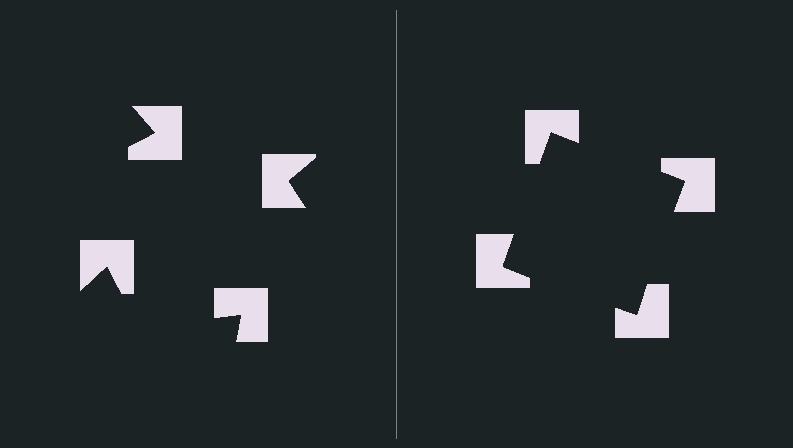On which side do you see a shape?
An illusory square appears on the right side. On the left side the wedge cuts are rotated, so no coherent shape forms.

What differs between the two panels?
The notched squares are positioned identically on both sides; only the wedge orientations differ. On the right they align to a square; on the left they are misaligned.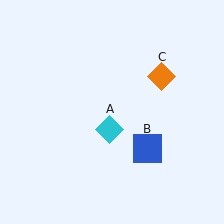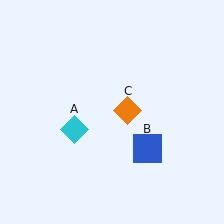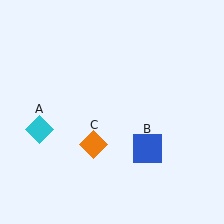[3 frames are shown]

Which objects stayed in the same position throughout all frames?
Blue square (object B) remained stationary.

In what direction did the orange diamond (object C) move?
The orange diamond (object C) moved down and to the left.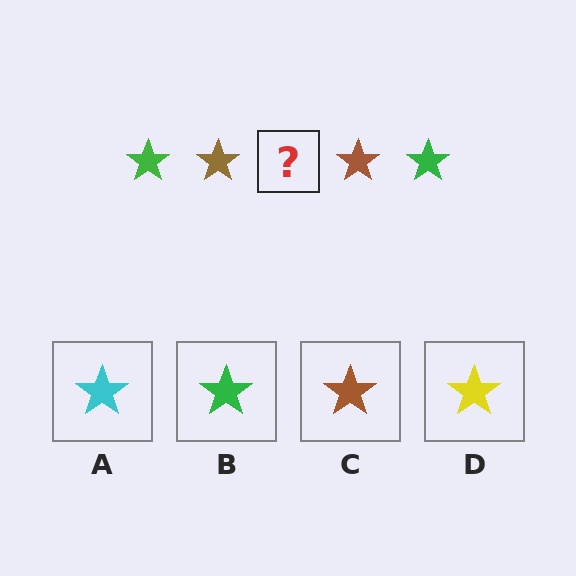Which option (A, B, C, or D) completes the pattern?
B.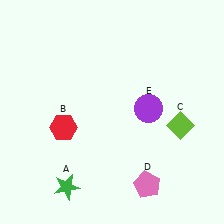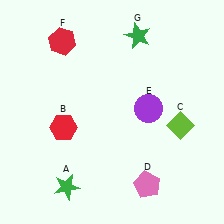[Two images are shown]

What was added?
A red hexagon (F), a green star (G) were added in Image 2.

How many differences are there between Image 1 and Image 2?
There are 2 differences between the two images.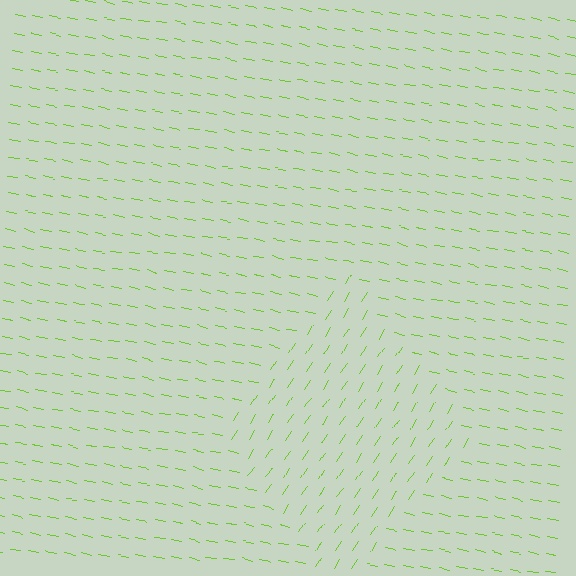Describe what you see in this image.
The image is filled with small lime line segments. A diamond region in the image has lines oriented differently from the surrounding lines, creating a visible texture boundary.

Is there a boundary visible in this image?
Yes, there is a texture boundary formed by a change in line orientation.